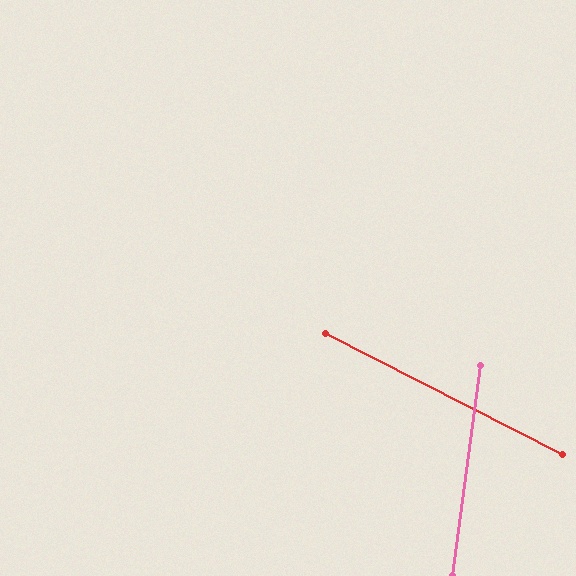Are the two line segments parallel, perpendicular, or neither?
Neither parallel nor perpendicular — they differ by about 71°.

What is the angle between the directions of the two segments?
Approximately 71 degrees.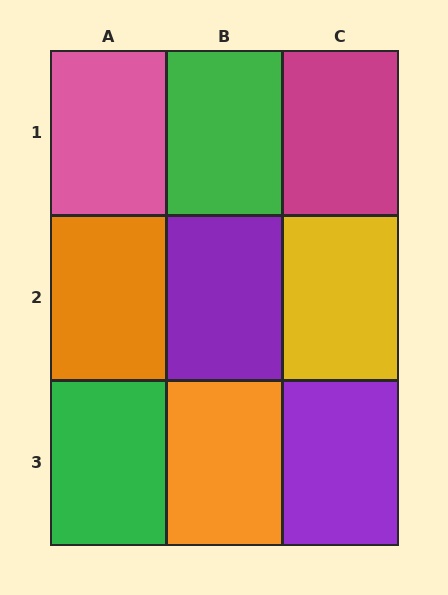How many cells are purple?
2 cells are purple.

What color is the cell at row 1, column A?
Pink.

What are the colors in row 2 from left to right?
Orange, purple, yellow.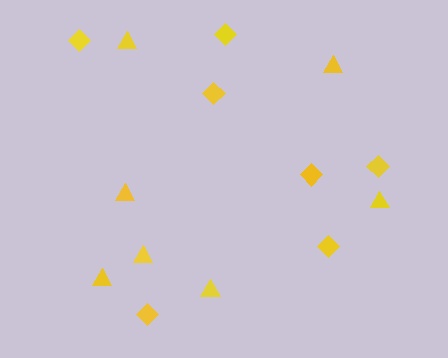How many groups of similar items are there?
There are 2 groups: one group of diamonds (7) and one group of triangles (7).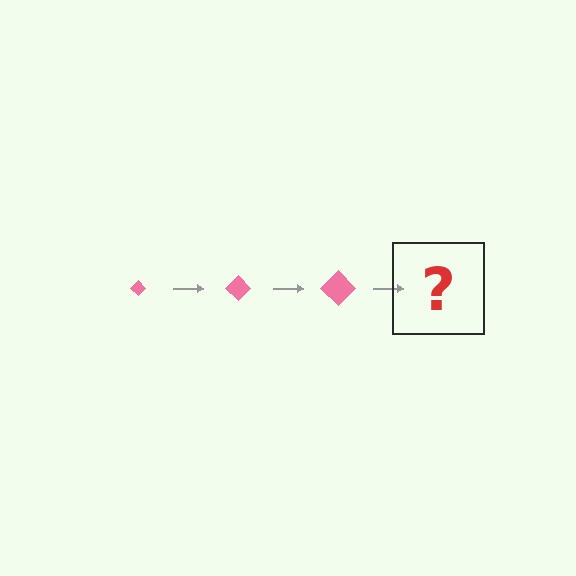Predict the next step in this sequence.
The next step is a pink diamond, larger than the previous one.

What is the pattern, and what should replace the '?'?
The pattern is that the diamond gets progressively larger each step. The '?' should be a pink diamond, larger than the previous one.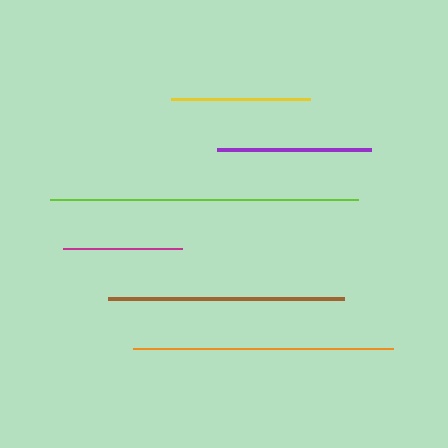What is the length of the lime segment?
The lime segment is approximately 309 pixels long.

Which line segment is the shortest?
The magenta line is the shortest at approximately 120 pixels.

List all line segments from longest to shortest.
From longest to shortest: lime, orange, brown, purple, yellow, magenta.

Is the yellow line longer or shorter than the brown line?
The brown line is longer than the yellow line.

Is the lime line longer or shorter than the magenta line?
The lime line is longer than the magenta line.